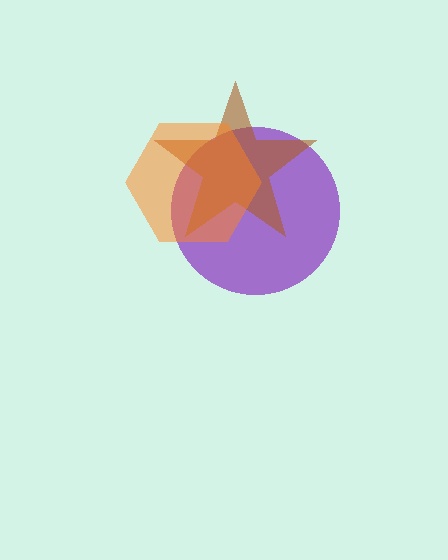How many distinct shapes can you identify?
There are 3 distinct shapes: a purple circle, a brown star, an orange hexagon.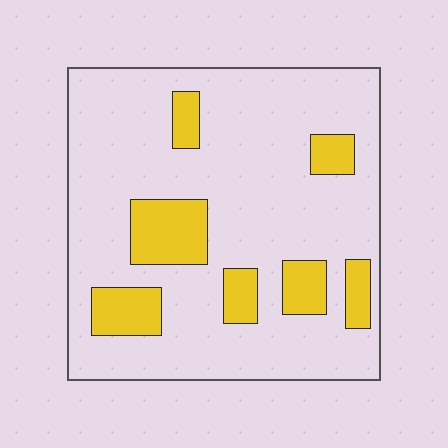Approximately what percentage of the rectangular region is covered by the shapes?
Approximately 20%.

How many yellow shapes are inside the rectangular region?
7.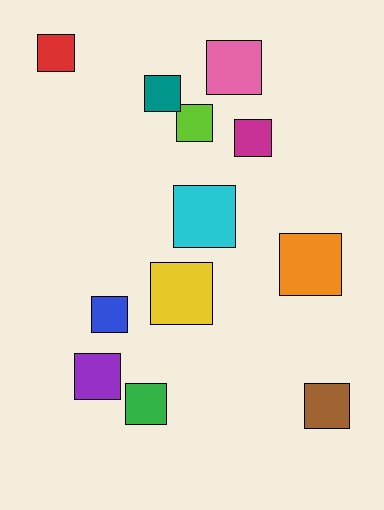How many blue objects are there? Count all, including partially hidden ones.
There is 1 blue object.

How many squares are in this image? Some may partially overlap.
There are 12 squares.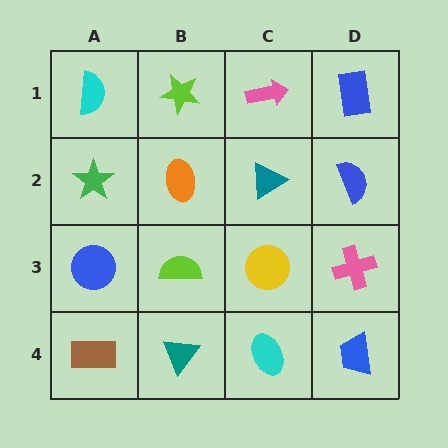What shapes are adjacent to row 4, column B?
A lime semicircle (row 3, column B), a brown rectangle (row 4, column A), a cyan ellipse (row 4, column C).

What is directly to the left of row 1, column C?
A lime star.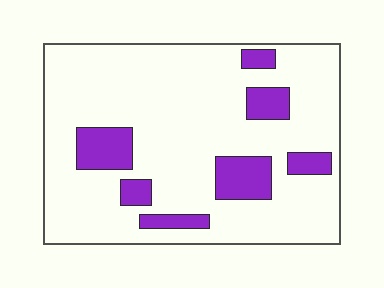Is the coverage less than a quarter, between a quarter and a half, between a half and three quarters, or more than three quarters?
Less than a quarter.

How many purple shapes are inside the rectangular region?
7.